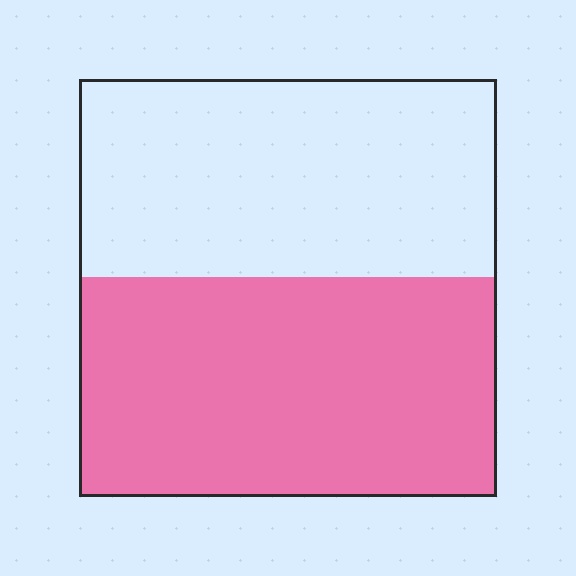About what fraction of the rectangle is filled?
About one half (1/2).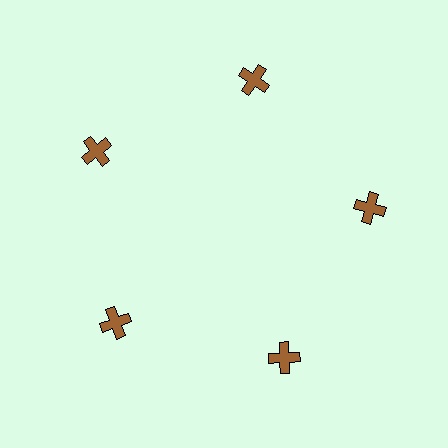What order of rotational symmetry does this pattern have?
This pattern has 5-fold rotational symmetry.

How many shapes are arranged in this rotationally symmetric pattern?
There are 5 shapes, arranged in 5 groups of 1.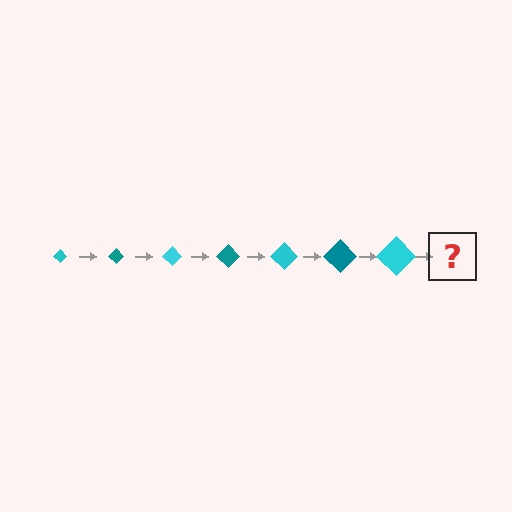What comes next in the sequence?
The next element should be a teal diamond, larger than the previous one.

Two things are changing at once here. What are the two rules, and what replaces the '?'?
The two rules are that the diamond grows larger each step and the color cycles through cyan and teal. The '?' should be a teal diamond, larger than the previous one.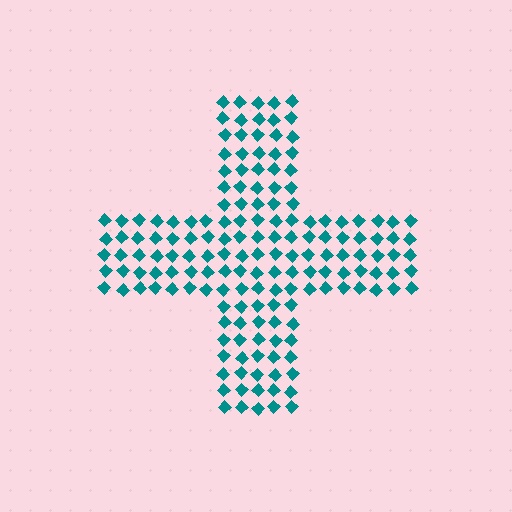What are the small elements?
The small elements are diamonds.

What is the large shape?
The large shape is a cross.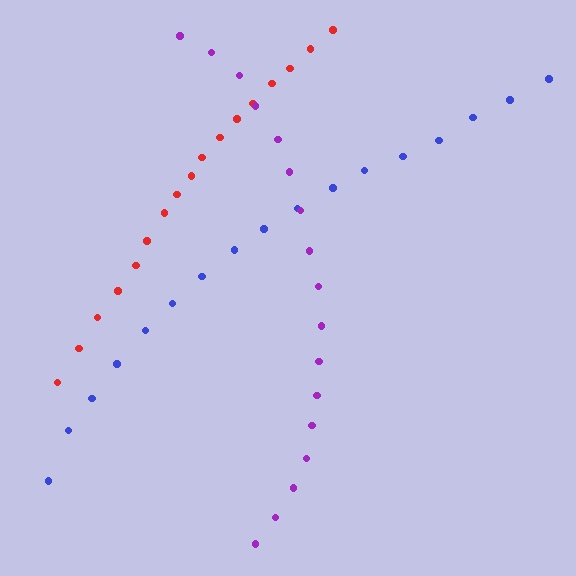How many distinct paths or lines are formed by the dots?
There are 3 distinct paths.